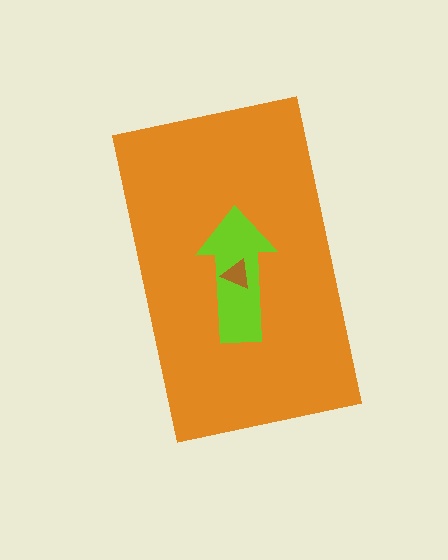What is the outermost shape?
The orange rectangle.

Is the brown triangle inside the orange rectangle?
Yes.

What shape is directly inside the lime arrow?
The brown triangle.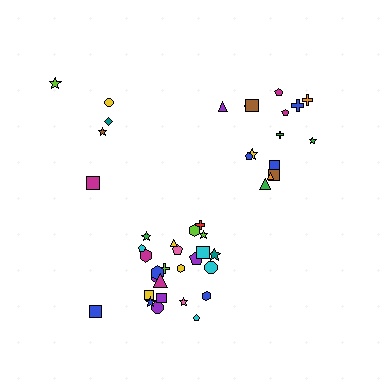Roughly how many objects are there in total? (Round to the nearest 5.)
Roughly 45 objects in total.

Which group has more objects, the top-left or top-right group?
The top-right group.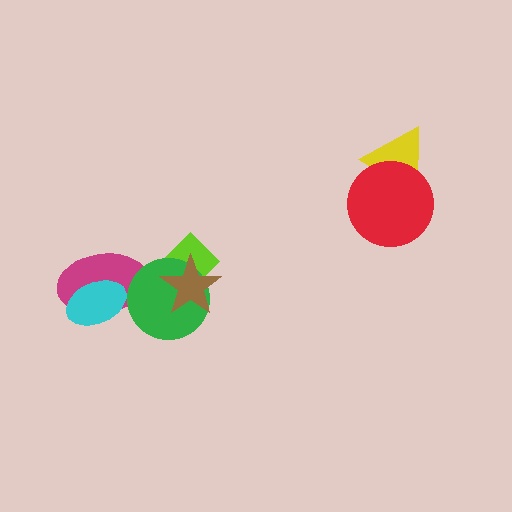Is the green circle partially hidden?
Yes, it is partially covered by another shape.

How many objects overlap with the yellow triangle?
1 object overlaps with the yellow triangle.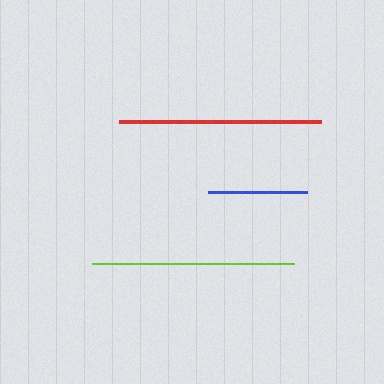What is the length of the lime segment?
The lime segment is approximately 202 pixels long.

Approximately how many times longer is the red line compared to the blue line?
The red line is approximately 2.0 times the length of the blue line.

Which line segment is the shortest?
The blue line is the shortest at approximately 99 pixels.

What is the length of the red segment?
The red segment is approximately 203 pixels long.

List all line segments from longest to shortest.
From longest to shortest: red, lime, blue.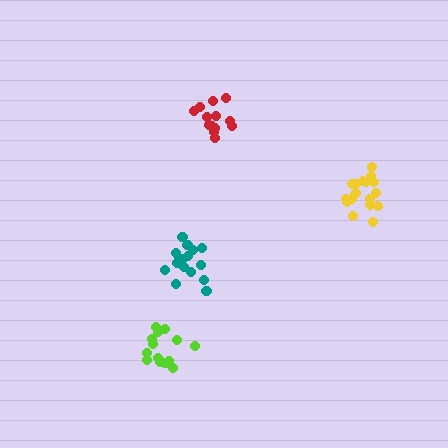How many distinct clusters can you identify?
There are 4 distinct clusters.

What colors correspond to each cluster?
The clusters are colored: yellow, red, teal, lime.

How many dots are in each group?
Group 1: 18 dots, Group 2: 13 dots, Group 3: 16 dots, Group 4: 14 dots (61 total).